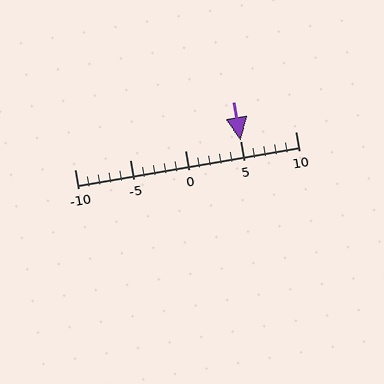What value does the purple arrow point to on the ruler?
The purple arrow points to approximately 5.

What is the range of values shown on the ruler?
The ruler shows values from -10 to 10.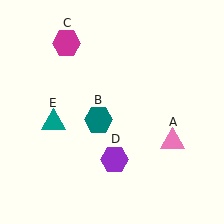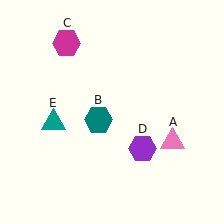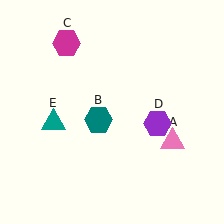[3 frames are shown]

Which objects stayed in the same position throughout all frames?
Pink triangle (object A) and teal hexagon (object B) and magenta hexagon (object C) and teal triangle (object E) remained stationary.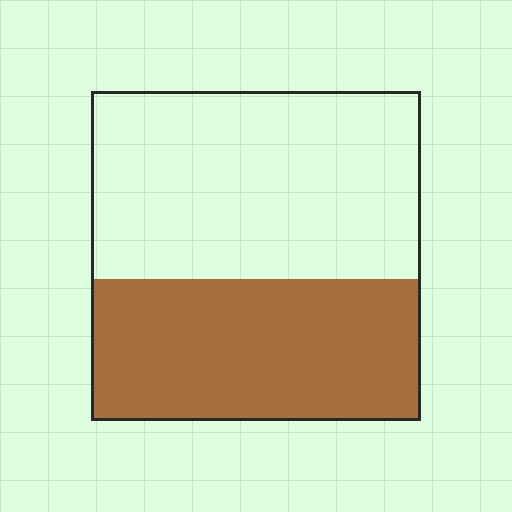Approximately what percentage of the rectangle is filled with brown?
Approximately 45%.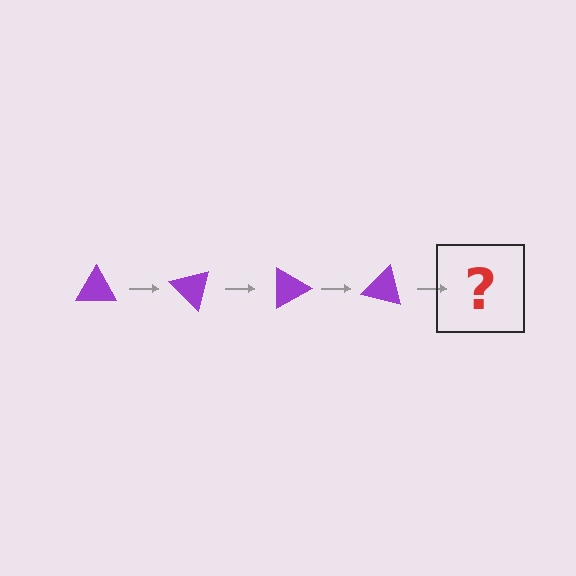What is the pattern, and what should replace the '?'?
The pattern is that the triangle rotates 45 degrees each step. The '?' should be a purple triangle rotated 180 degrees.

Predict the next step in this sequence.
The next step is a purple triangle rotated 180 degrees.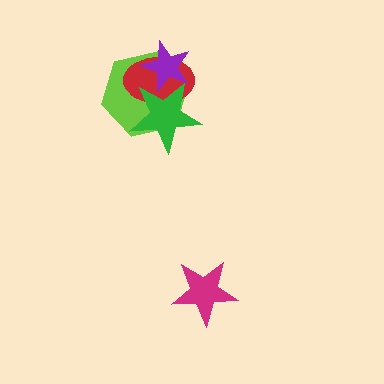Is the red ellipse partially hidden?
Yes, it is partially covered by another shape.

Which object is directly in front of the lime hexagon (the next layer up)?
The red ellipse is directly in front of the lime hexagon.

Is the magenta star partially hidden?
No, no other shape covers it.